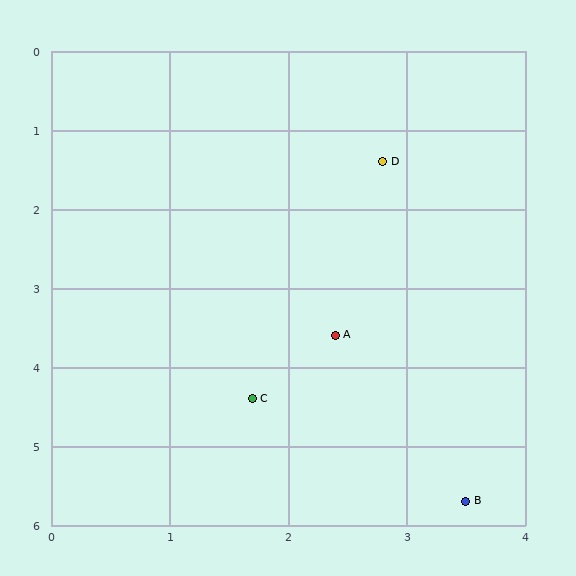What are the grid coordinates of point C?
Point C is at approximately (1.7, 4.4).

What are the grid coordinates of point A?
Point A is at approximately (2.4, 3.6).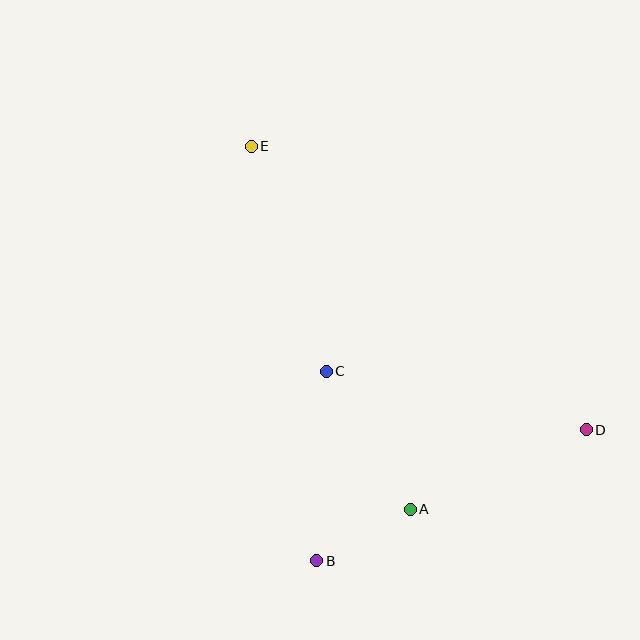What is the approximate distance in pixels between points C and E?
The distance between C and E is approximately 237 pixels.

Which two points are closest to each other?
Points A and B are closest to each other.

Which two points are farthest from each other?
Points D and E are farthest from each other.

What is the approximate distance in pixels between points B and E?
The distance between B and E is approximately 420 pixels.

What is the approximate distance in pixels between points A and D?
The distance between A and D is approximately 193 pixels.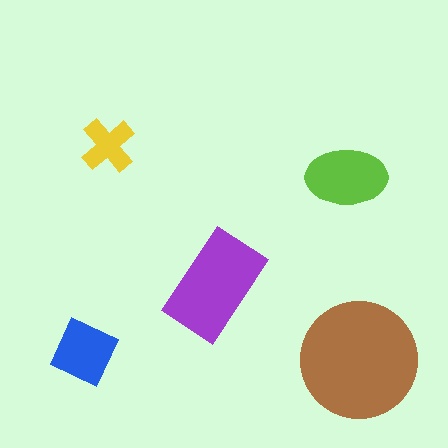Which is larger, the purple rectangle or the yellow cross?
The purple rectangle.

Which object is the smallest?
The yellow cross.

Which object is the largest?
The brown circle.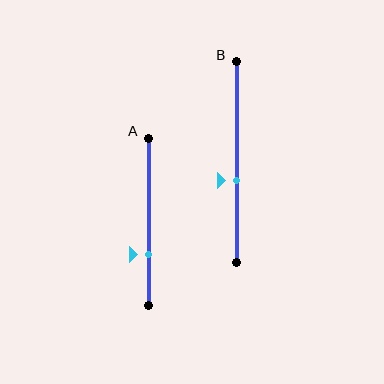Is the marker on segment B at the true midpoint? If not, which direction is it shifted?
No, the marker on segment B is shifted downward by about 9% of the segment length.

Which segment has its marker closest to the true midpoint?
Segment B has its marker closest to the true midpoint.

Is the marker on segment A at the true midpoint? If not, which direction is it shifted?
No, the marker on segment A is shifted downward by about 20% of the segment length.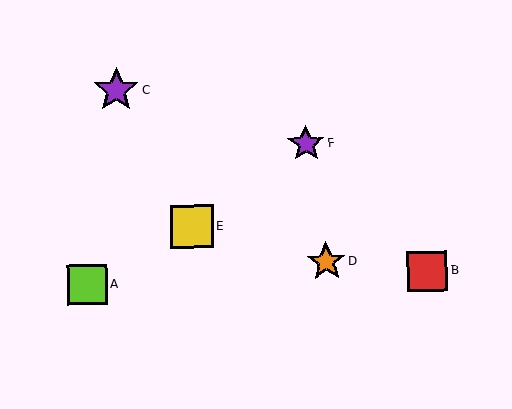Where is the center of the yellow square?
The center of the yellow square is at (192, 227).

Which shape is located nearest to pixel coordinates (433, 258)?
The red square (labeled B) at (427, 271) is nearest to that location.